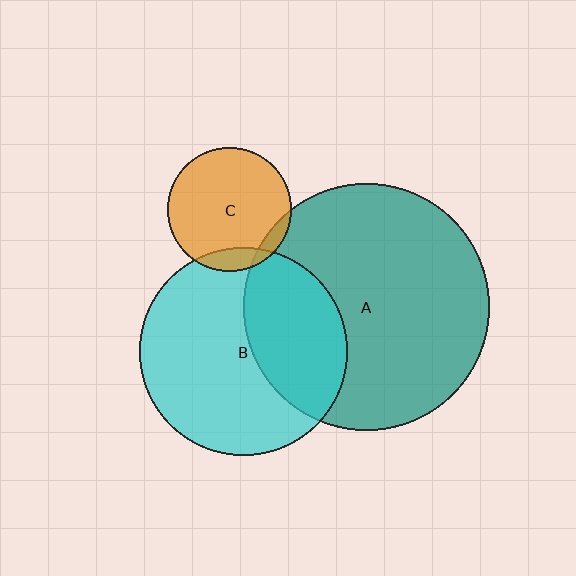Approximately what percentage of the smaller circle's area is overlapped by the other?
Approximately 10%.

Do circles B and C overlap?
Yes.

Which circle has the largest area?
Circle A (teal).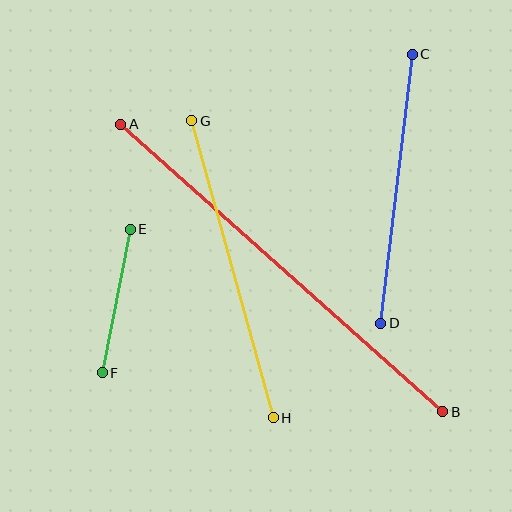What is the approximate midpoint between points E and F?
The midpoint is at approximately (116, 301) pixels.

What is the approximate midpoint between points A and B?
The midpoint is at approximately (282, 268) pixels.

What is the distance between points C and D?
The distance is approximately 271 pixels.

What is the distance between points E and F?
The distance is approximately 146 pixels.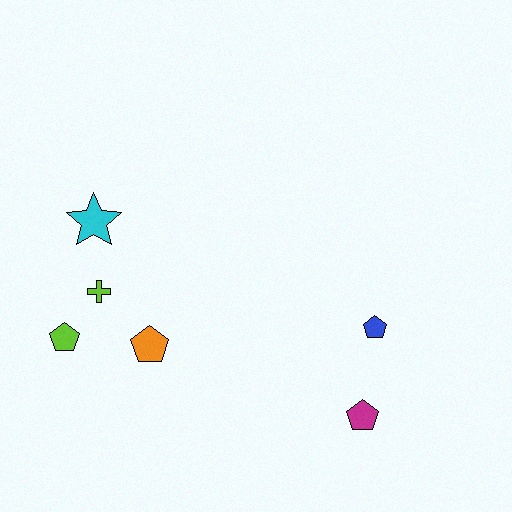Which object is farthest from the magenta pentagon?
The cyan star is farthest from the magenta pentagon.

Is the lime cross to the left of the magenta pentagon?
Yes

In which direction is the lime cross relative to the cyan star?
The lime cross is below the cyan star.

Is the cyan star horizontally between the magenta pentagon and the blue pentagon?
No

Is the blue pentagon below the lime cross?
Yes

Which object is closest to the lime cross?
The lime pentagon is closest to the lime cross.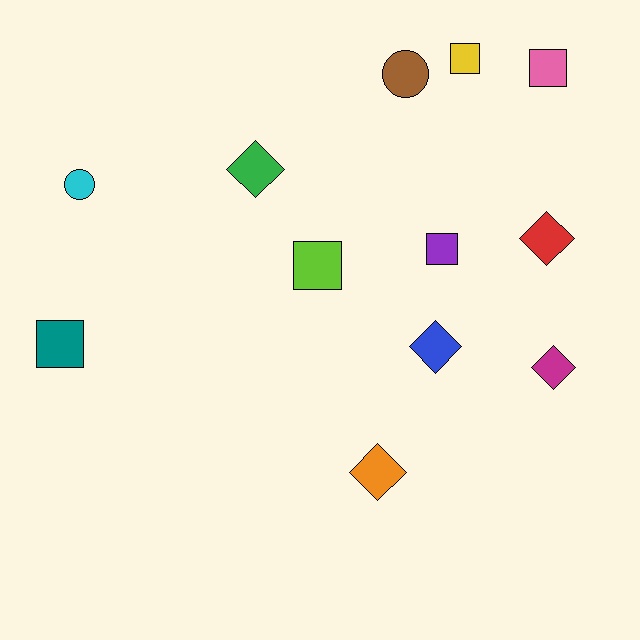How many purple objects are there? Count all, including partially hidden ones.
There is 1 purple object.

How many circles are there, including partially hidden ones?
There are 2 circles.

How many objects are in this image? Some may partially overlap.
There are 12 objects.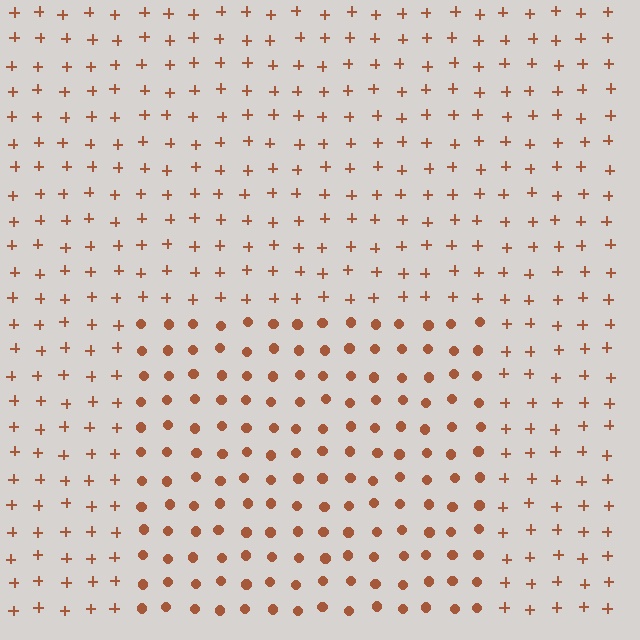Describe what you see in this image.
The image is filled with small brown elements arranged in a uniform grid. A rectangle-shaped region contains circles, while the surrounding area contains plus signs. The boundary is defined purely by the change in element shape.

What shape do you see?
I see a rectangle.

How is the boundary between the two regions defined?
The boundary is defined by a change in element shape: circles inside vs. plus signs outside. All elements share the same color and spacing.